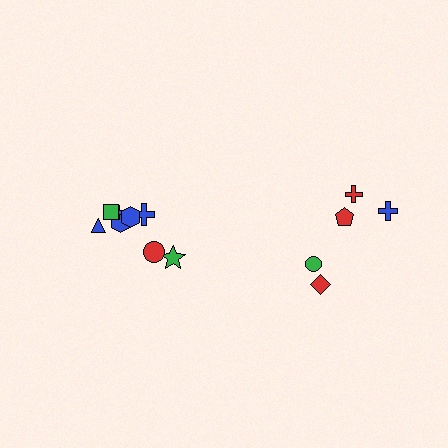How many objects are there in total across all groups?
There are 13 objects.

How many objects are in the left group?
There are 8 objects.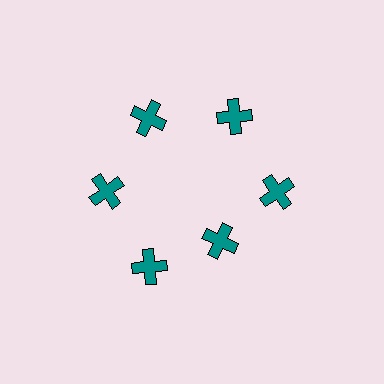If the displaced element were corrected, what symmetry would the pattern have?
It would have 6-fold rotational symmetry — the pattern would map onto itself every 60 degrees.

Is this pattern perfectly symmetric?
No. The 6 teal crosses are arranged in a ring, but one element near the 5 o'clock position is pulled inward toward the center, breaking the 6-fold rotational symmetry.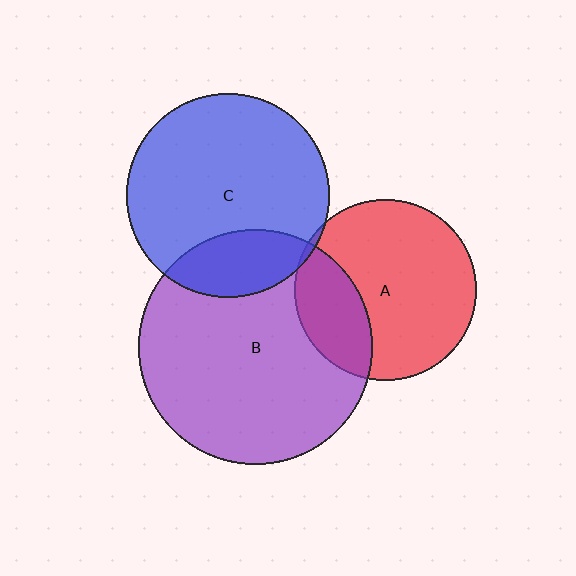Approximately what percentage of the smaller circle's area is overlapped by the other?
Approximately 25%.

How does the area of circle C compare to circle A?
Approximately 1.3 times.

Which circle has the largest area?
Circle B (purple).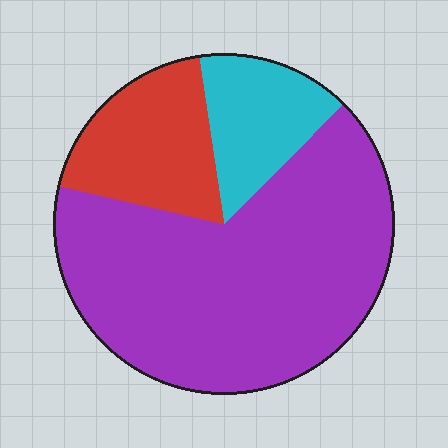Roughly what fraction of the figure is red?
Red takes up about one fifth (1/5) of the figure.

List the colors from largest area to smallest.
From largest to smallest: purple, red, cyan.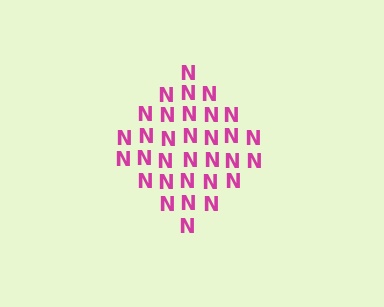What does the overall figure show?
The overall figure shows a diamond.